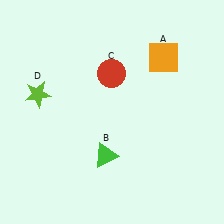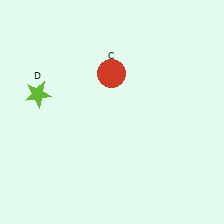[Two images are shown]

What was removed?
The orange square (A), the green triangle (B) were removed in Image 2.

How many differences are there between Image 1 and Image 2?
There are 2 differences between the two images.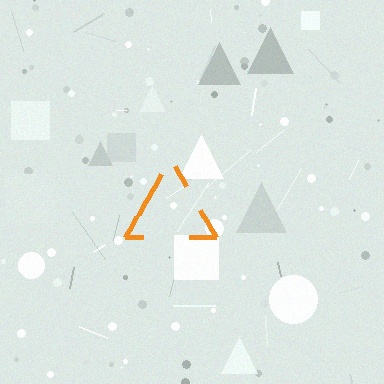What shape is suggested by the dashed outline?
The dashed outline suggests a triangle.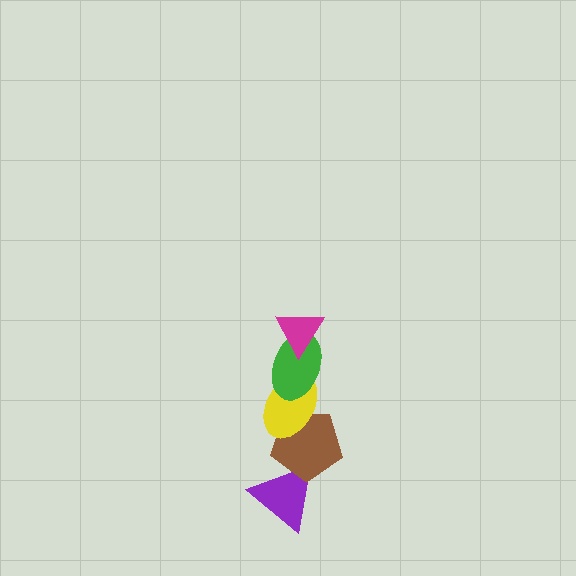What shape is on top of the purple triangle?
The brown pentagon is on top of the purple triangle.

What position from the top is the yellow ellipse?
The yellow ellipse is 3rd from the top.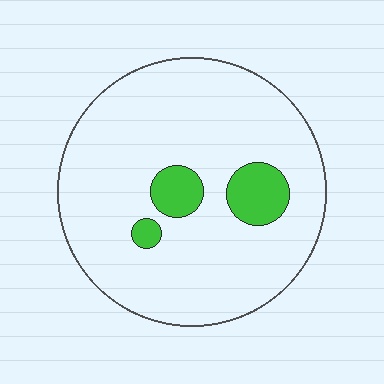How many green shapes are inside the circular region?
3.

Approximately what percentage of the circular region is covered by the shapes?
Approximately 10%.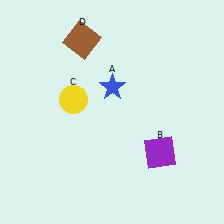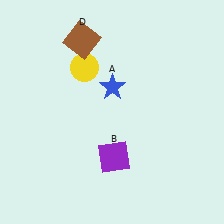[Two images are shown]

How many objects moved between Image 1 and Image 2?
2 objects moved between the two images.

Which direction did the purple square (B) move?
The purple square (B) moved left.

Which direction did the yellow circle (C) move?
The yellow circle (C) moved up.